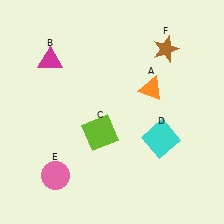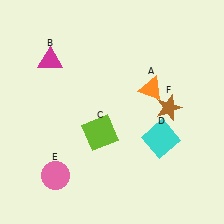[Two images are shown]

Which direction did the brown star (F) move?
The brown star (F) moved down.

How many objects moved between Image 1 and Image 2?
1 object moved between the two images.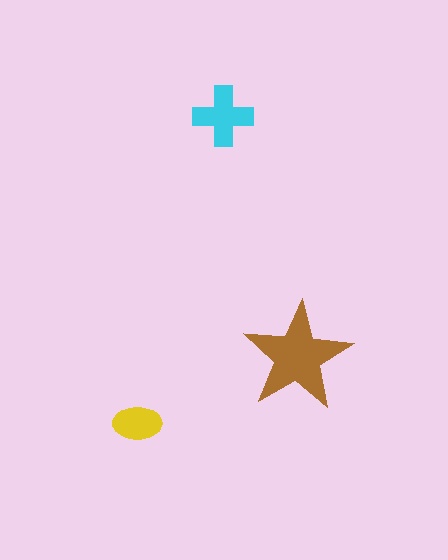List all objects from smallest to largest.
The yellow ellipse, the cyan cross, the brown star.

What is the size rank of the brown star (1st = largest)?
1st.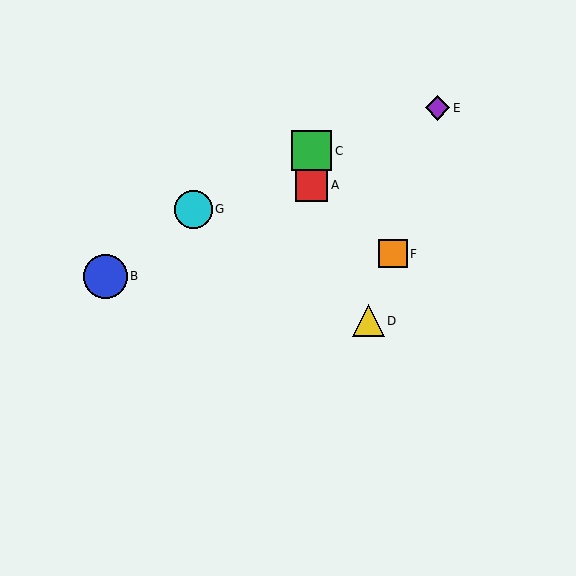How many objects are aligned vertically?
2 objects (A, C) are aligned vertically.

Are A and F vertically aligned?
No, A is at x≈312 and F is at x≈393.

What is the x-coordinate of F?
Object F is at x≈393.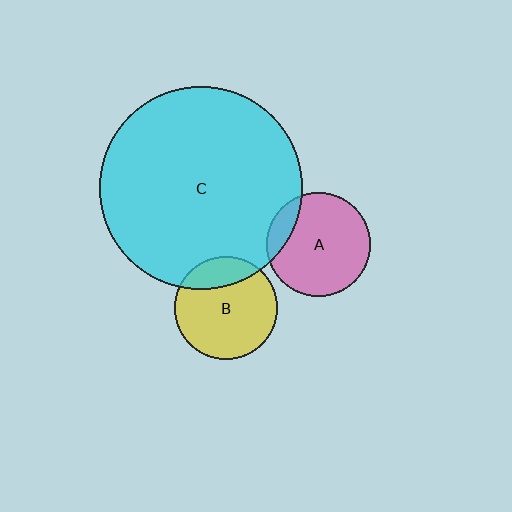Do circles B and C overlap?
Yes.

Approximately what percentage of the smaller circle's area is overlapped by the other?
Approximately 20%.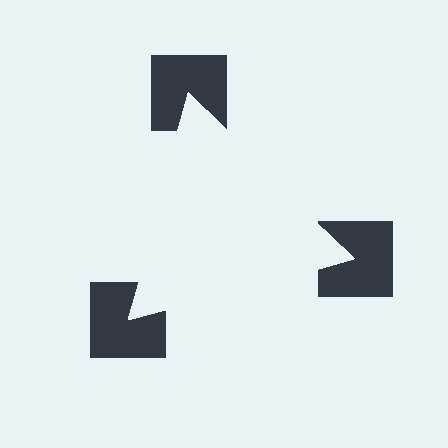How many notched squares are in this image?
There are 3 — one at each vertex of the illusory triangle.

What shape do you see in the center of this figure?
An illusory triangle — its edges are inferred from the aligned wedge cuts in the notched squares, not physically drawn.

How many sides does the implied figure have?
3 sides.